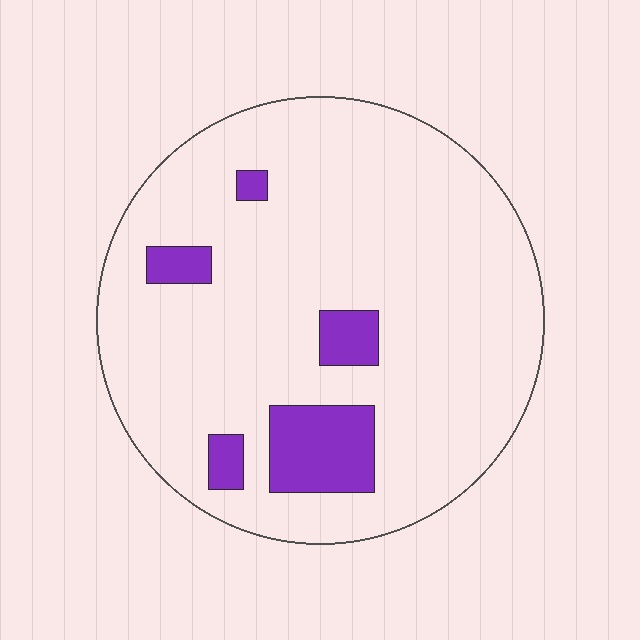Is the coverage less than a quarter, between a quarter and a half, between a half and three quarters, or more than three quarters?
Less than a quarter.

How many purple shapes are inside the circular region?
5.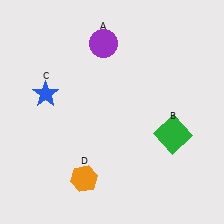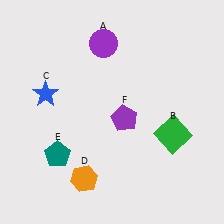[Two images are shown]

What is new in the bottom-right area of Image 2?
A purple pentagon (F) was added in the bottom-right area of Image 2.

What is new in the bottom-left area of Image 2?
A teal pentagon (E) was added in the bottom-left area of Image 2.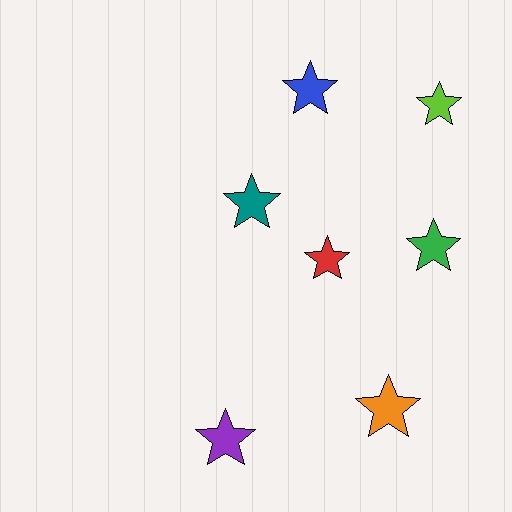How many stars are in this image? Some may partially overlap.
There are 7 stars.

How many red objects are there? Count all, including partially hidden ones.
There is 1 red object.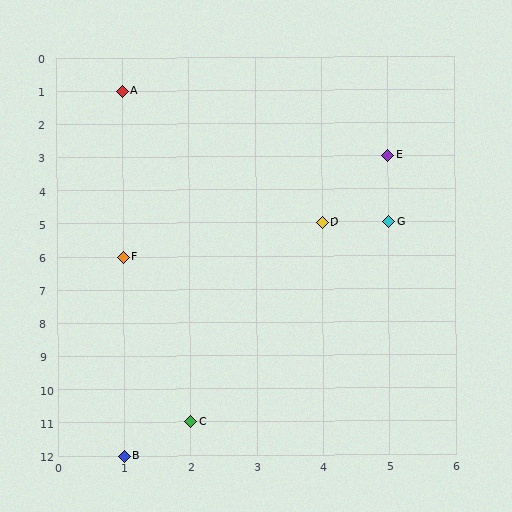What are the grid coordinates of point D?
Point D is at grid coordinates (4, 5).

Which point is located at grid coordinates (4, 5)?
Point D is at (4, 5).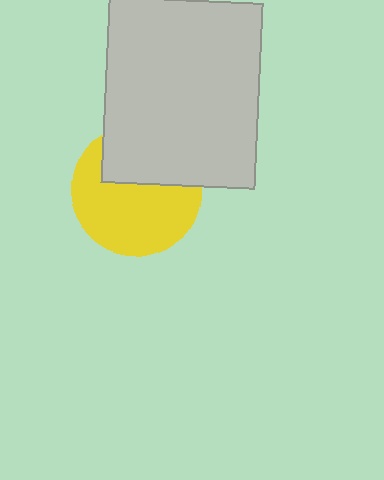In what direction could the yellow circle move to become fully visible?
The yellow circle could move down. That would shift it out from behind the light gray rectangle entirely.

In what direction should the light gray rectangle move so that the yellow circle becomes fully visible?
The light gray rectangle should move up. That is the shortest direction to clear the overlap and leave the yellow circle fully visible.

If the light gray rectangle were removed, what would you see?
You would see the complete yellow circle.